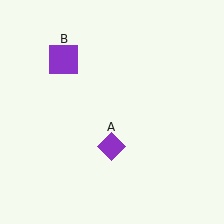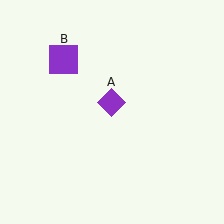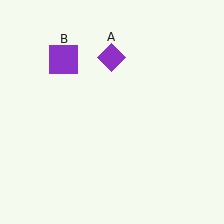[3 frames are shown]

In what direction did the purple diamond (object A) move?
The purple diamond (object A) moved up.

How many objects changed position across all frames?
1 object changed position: purple diamond (object A).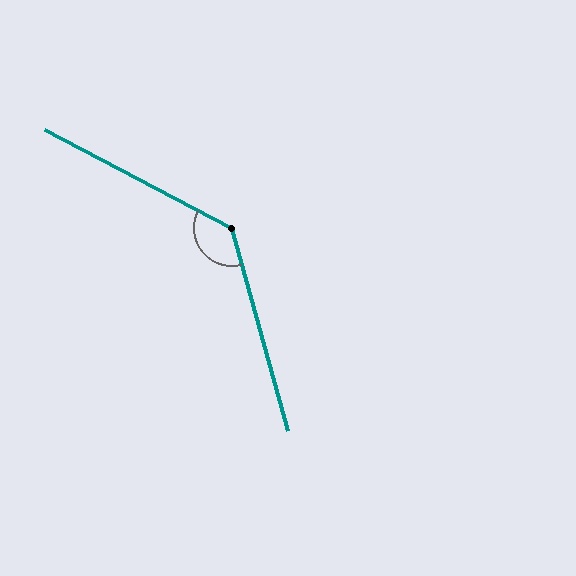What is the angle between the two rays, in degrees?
Approximately 133 degrees.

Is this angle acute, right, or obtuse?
It is obtuse.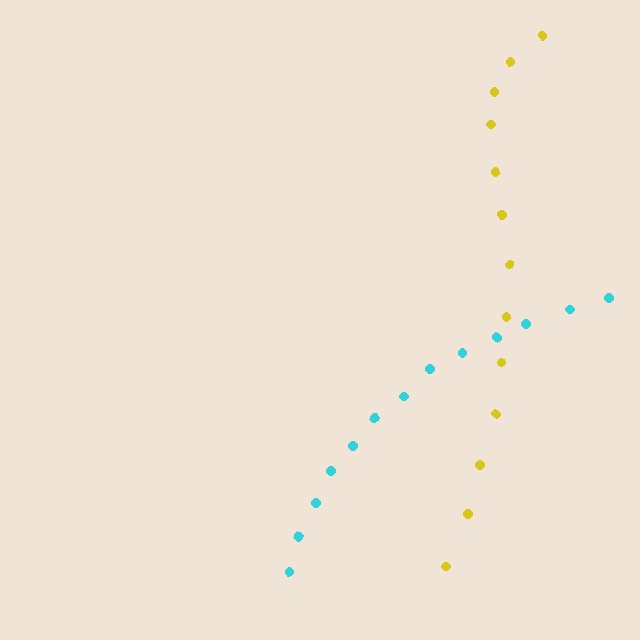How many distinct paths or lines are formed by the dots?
There are 2 distinct paths.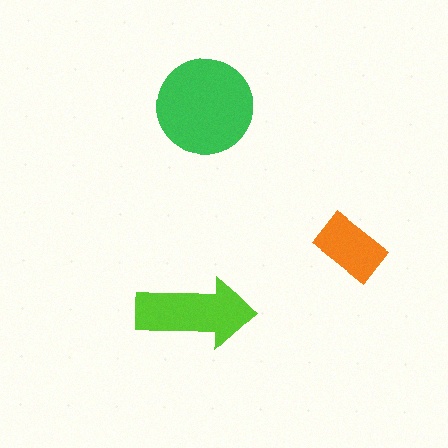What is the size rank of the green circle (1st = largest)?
1st.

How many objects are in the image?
There are 3 objects in the image.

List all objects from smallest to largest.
The orange rectangle, the lime arrow, the green circle.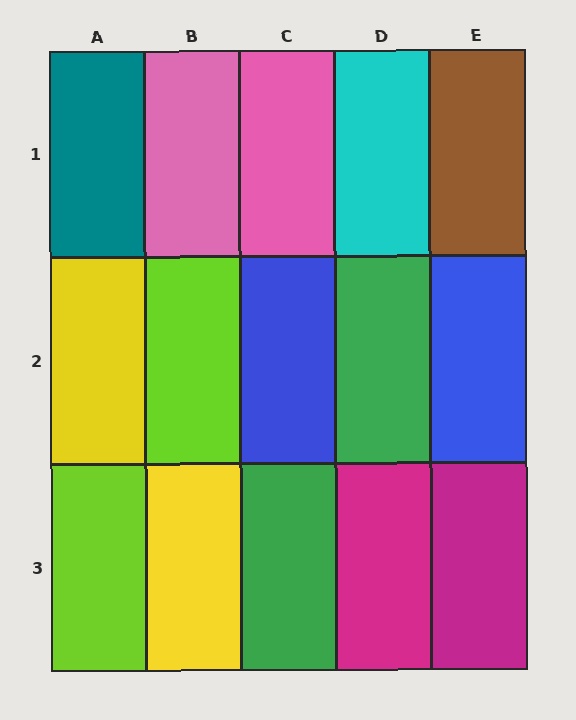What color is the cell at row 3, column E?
Magenta.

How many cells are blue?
2 cells are blue.